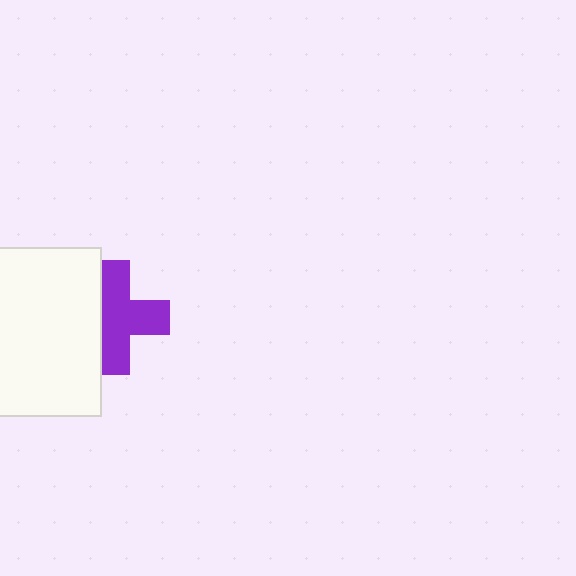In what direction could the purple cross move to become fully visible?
The purple cross could move right. That would shift it out from behind the white rectangle entirely.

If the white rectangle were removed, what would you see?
You would see the complete purple cross.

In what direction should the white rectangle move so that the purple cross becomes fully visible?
The white rectangle should move left. That is the shortest direction to clear the overlap and leave the purple cross fully visible.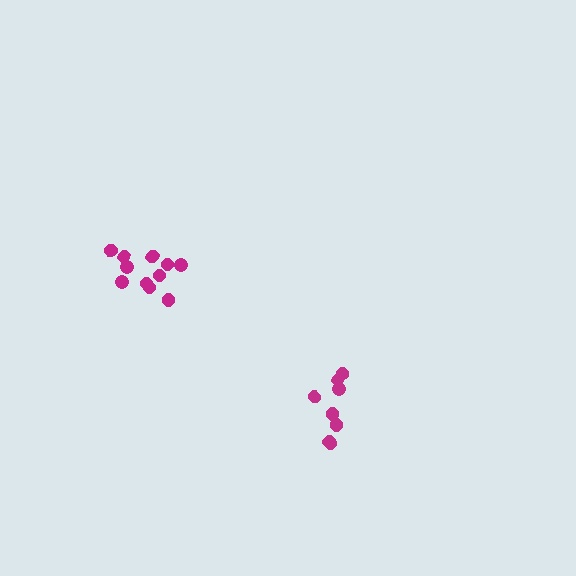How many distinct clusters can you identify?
There are 2 distinct clusters.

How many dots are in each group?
Group 1: 8 dots, Group 2: 11 dots (19 total).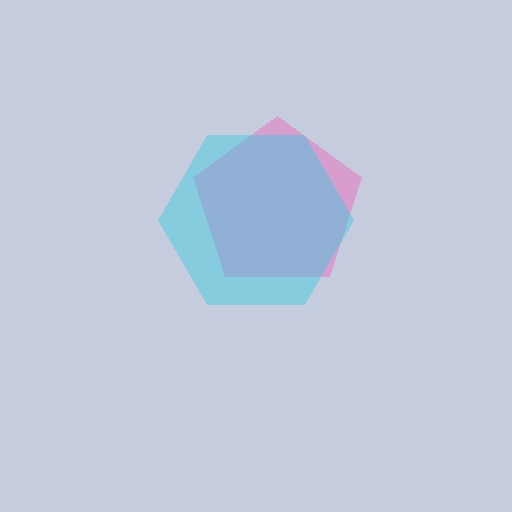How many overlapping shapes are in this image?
There are 2 overlapping shapes in the image.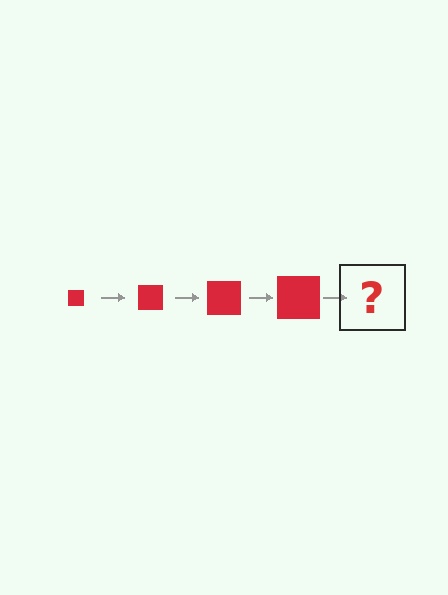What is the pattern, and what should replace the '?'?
The pattern is that the square gets progressively larger each step. The '?' should be a red square, larger than the previous one.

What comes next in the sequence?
The next element should be a red square, larger than the previous one.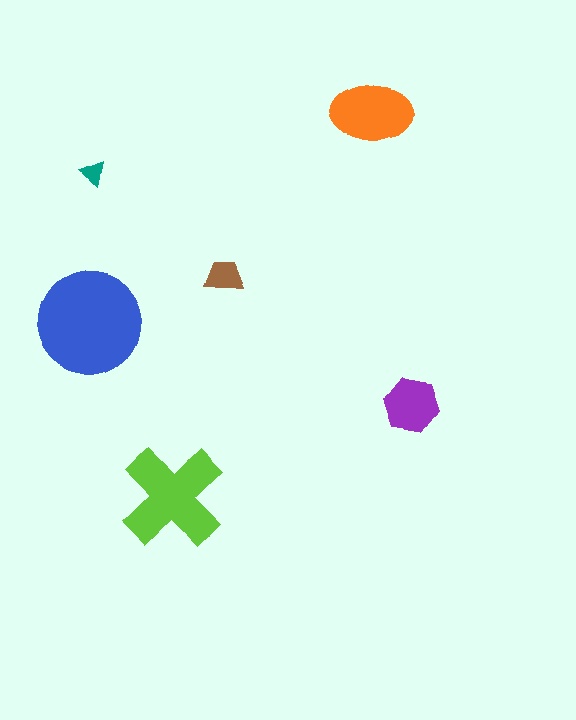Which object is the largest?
The blue circle.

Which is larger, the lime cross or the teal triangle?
The lime cross.